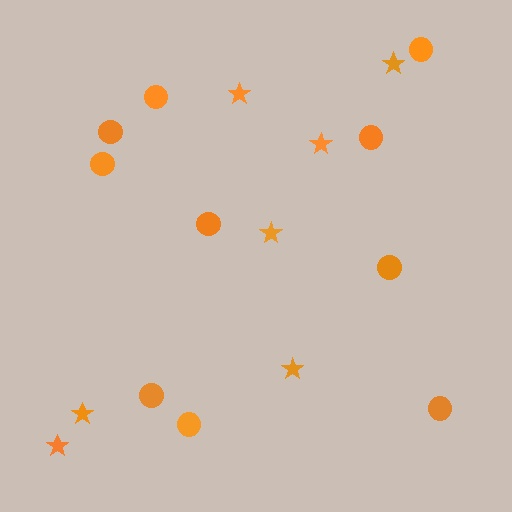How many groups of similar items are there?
There are 2 groups: one group of circles (10) and one group of stars (7).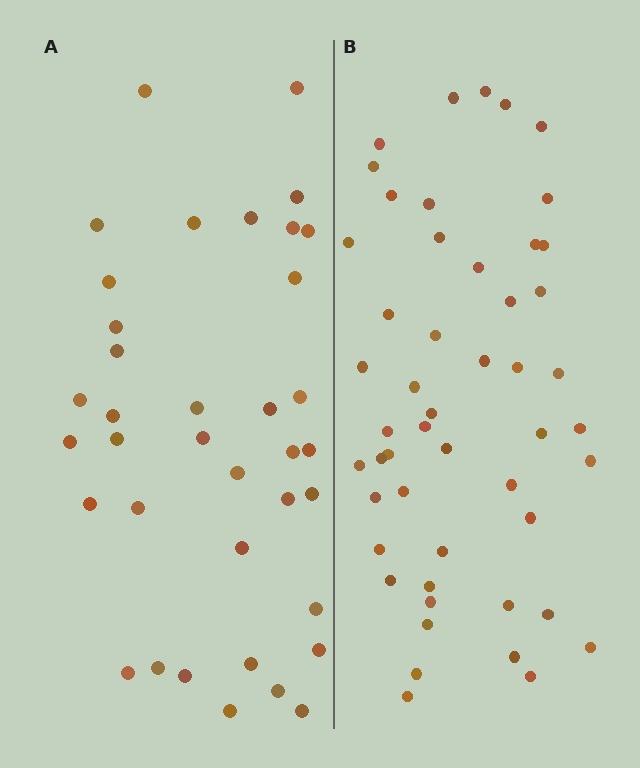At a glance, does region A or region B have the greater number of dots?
Region B (the right region) has more dots.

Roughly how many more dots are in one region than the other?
Region B has approximately 15 more dots than region A.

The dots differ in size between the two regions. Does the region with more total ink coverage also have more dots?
No. Region A has more total ink coverage because its dots are larger, but region B actually contains more individual dots. Total area can be misleading — the number of items is what matters here.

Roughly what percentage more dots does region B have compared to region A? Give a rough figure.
About 35% more.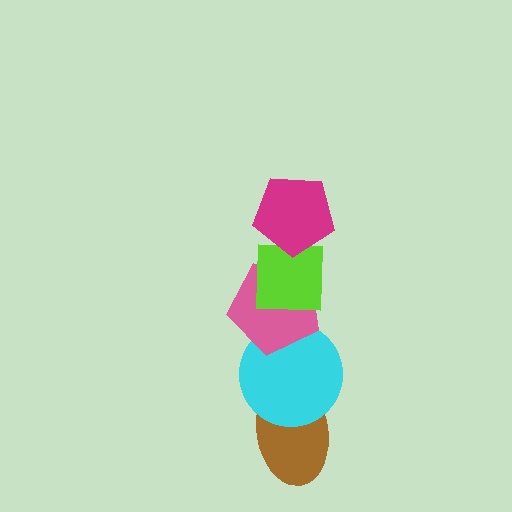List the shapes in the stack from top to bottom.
From top to bottom: the magenta pentagon, the lime square, the pink pentagon, the cyan circle, the brown ellipse.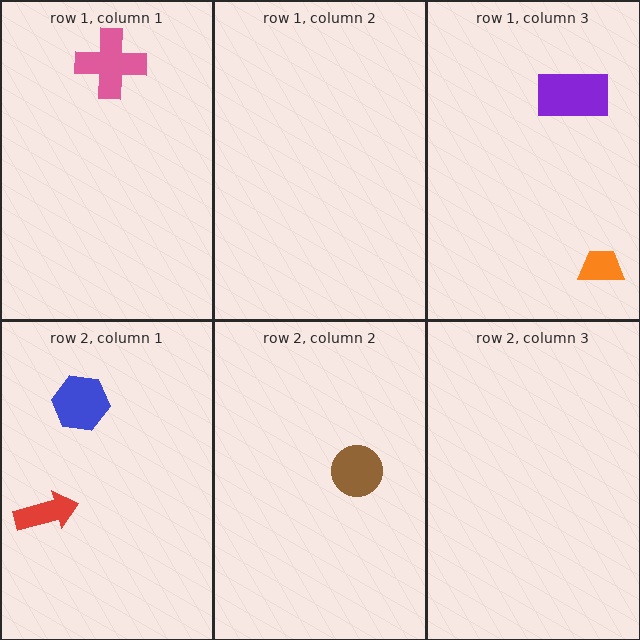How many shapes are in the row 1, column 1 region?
1.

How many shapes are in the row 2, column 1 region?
2.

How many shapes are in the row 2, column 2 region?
1.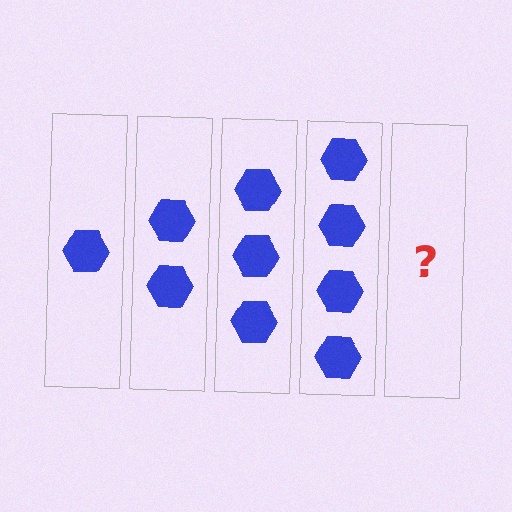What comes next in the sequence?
The next element should be 5 hexagons.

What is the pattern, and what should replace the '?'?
The pattern is that each step adds one more hexagon. The '?' should be 5 hexagons.